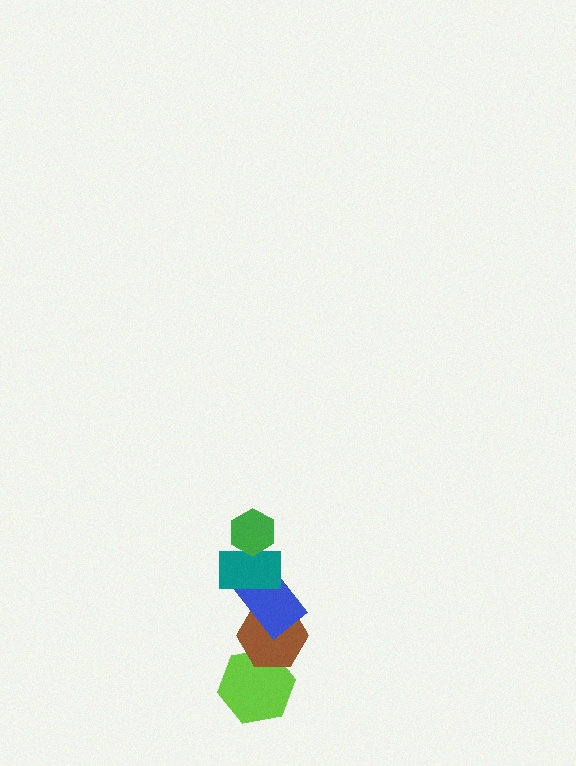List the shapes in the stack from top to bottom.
From top to bottom: the green hexagon, the teal rectangle, the blue rectangle, the brown hexagon, the lime hexagon.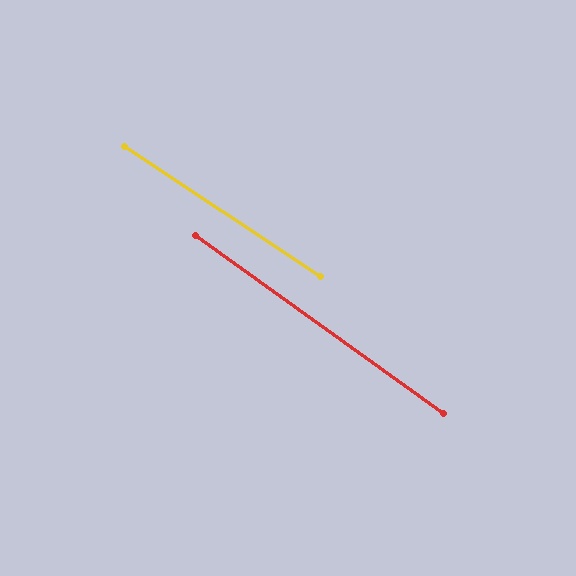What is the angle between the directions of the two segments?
Approximately 2 degrees.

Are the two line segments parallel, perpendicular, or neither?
Parallel — their directions differ by only 2.0°.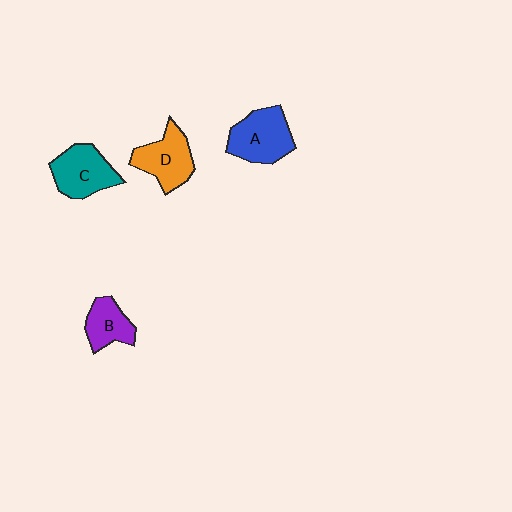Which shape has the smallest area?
Shape B (purple).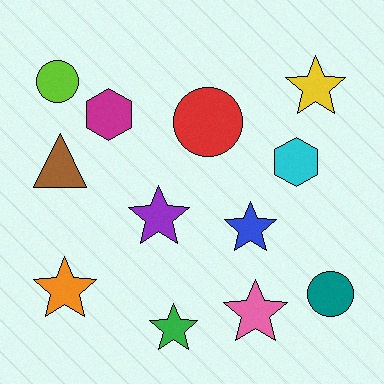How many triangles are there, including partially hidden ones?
There is 1 triangle.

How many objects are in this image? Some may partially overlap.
There are 12 objects.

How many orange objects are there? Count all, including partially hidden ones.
There is 1 orange object.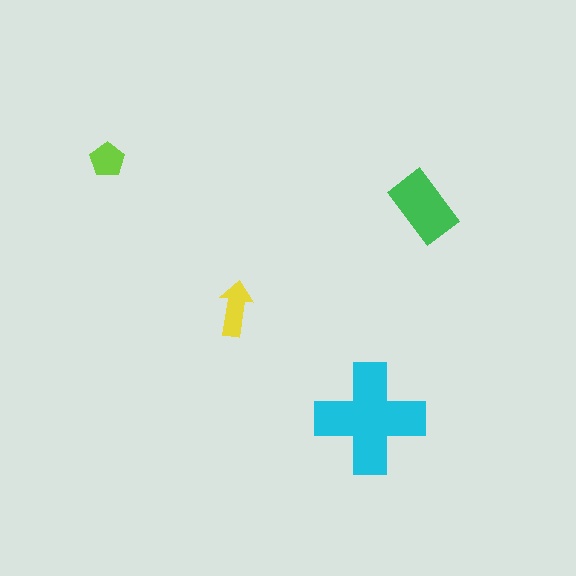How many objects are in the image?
There are 4 objects in the image.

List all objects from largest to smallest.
The cyan cross, the green rectangle, the yellow arrow, the lime pentagon.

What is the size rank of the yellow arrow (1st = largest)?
3rd.